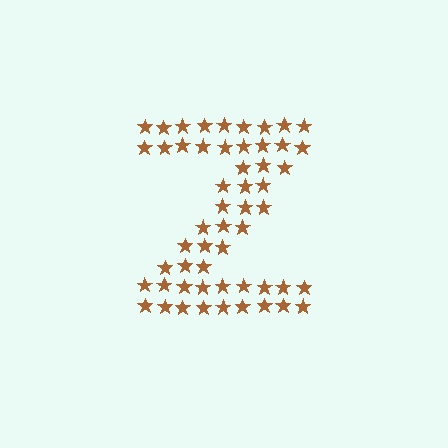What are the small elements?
The small elements are stars.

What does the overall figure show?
The overall figure shows the letter Z.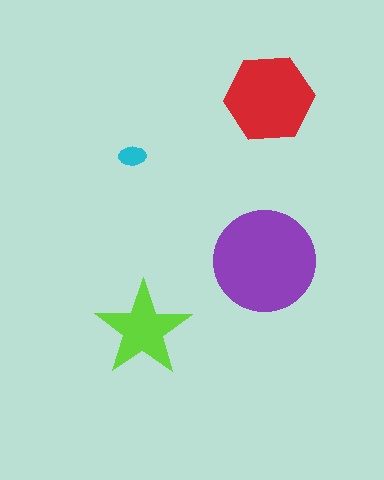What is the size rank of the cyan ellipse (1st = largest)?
4th.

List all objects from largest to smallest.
The purple circle, the red hexagon, the lime star, the cyan ellipse.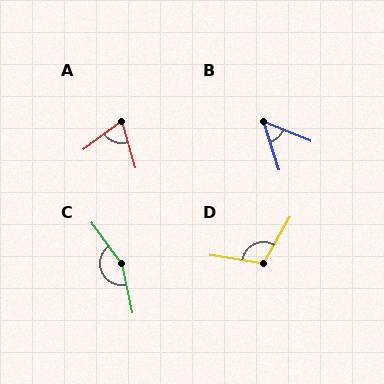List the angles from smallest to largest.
B (49°), A (69°), D (110°), C (155°).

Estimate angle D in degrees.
Approximately 110 degrees.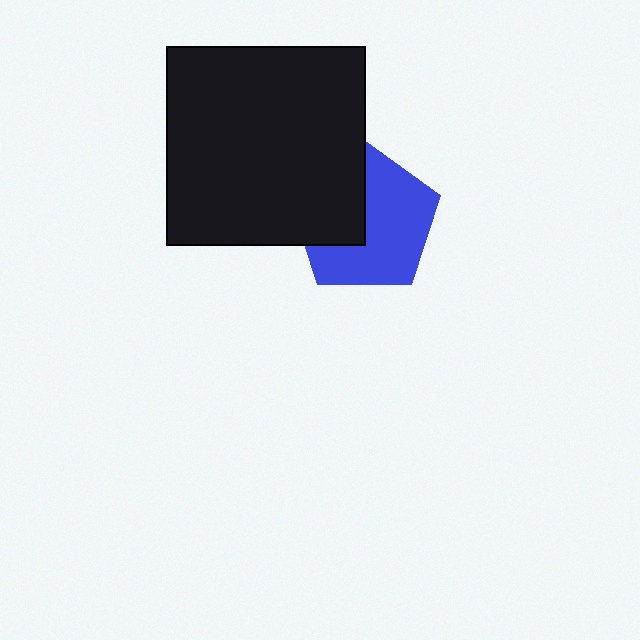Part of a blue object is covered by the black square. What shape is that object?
It is a pentagon.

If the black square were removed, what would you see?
You would see the complete blue pentagon.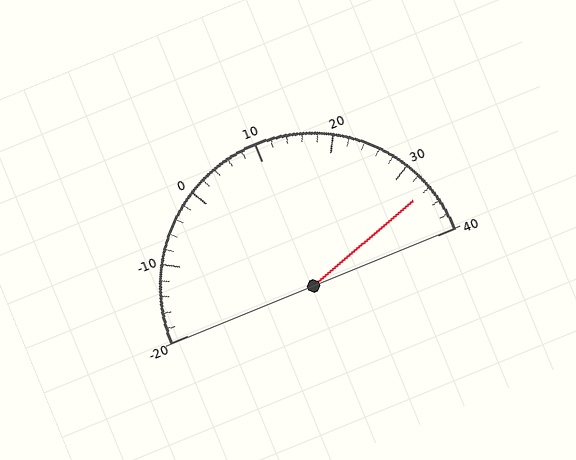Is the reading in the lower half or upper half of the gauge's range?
The reading is in the upper half of the range (-20 to 40).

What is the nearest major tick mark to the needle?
The nearest major tick mark is 30.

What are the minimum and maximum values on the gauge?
The gauge ranges from -20 to 40.